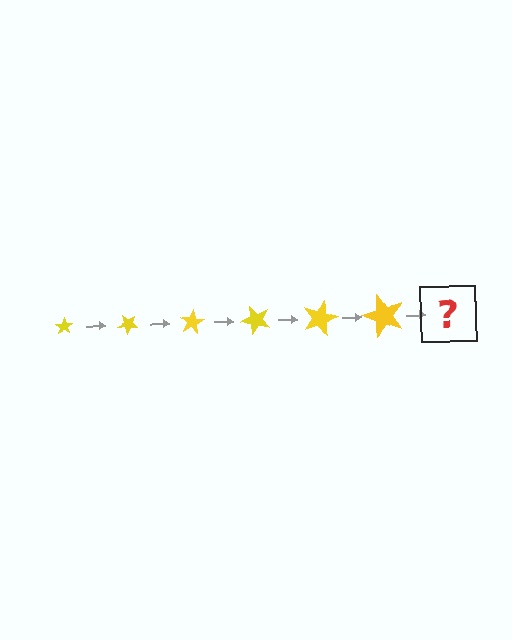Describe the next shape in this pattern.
It should be a star, larger than the previous one and rotated 240 degrees from the start.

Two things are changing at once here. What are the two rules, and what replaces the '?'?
The two rules are that the star grows larger each step and it rotates 40 degrees each step. The '?' should be a star, larger than the previous one and rotated 240 degrees from the start.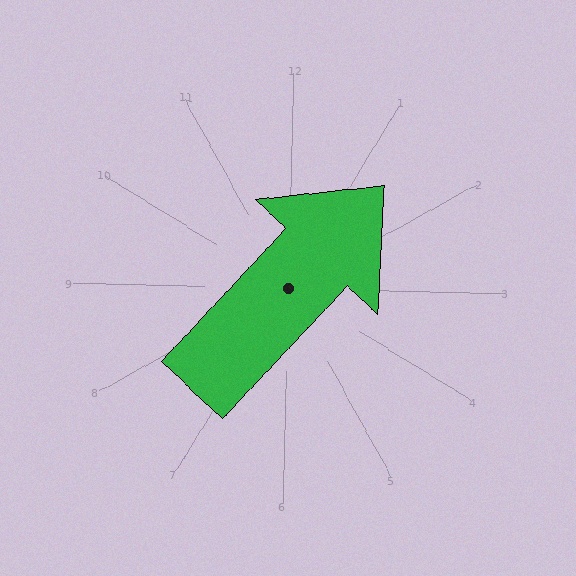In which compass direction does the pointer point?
Northeast.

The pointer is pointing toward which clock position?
Roughly 1 o'clock.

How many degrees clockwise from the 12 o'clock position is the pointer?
Approximately 42 degrees.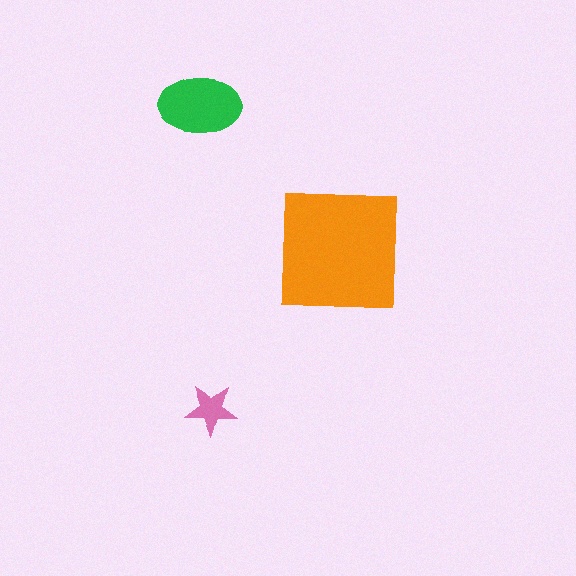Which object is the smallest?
The pink star.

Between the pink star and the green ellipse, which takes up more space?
The green ellipse.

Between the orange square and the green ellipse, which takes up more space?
The orange square.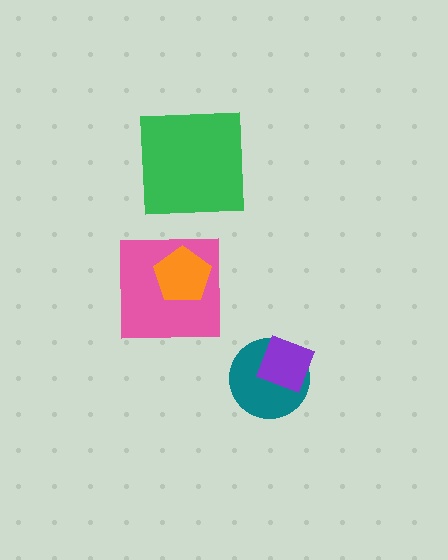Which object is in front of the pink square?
The orange pentagon is in front of the pink square.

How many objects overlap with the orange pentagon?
1 object overlaps with the orange pentagon.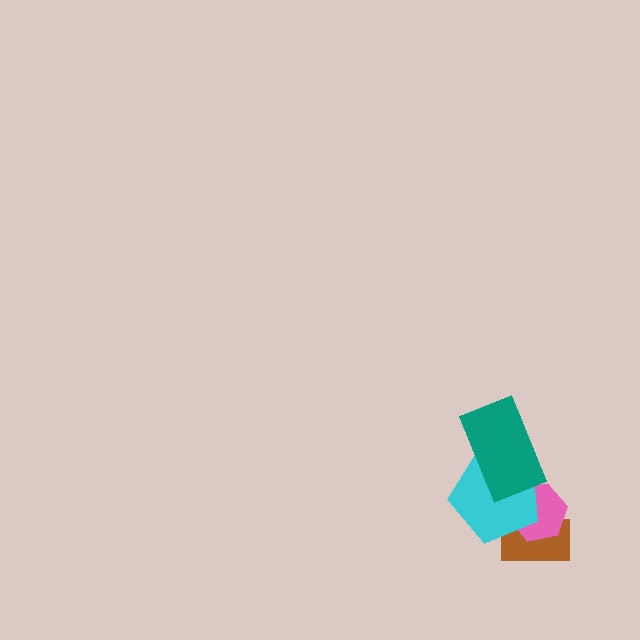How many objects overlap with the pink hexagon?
2 objects overlap with the pink hexagon.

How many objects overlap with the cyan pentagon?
3 objects overlap with the cyan pentagon.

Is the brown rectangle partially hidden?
Yes, it is partially covered by another shape.